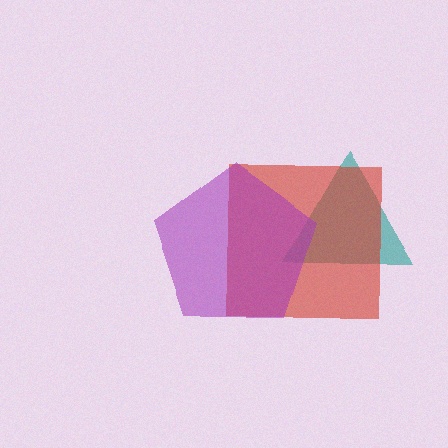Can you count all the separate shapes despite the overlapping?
Yes, there are 3 separate shapes.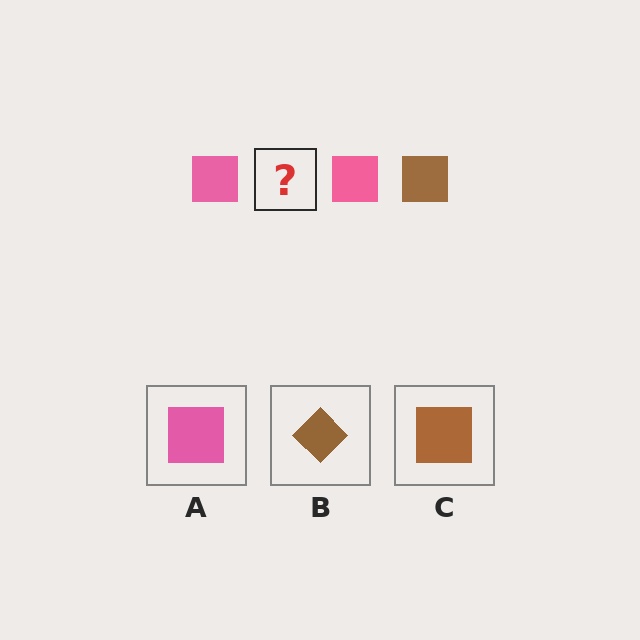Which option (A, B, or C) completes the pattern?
C.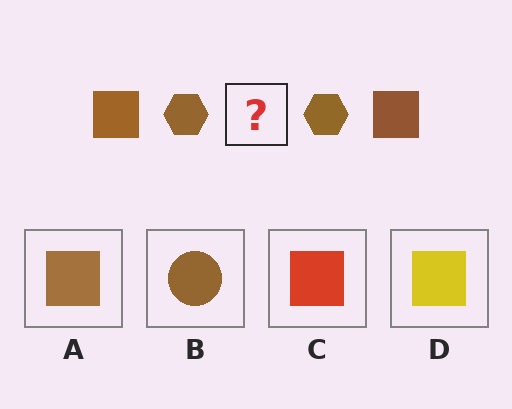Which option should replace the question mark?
Option A.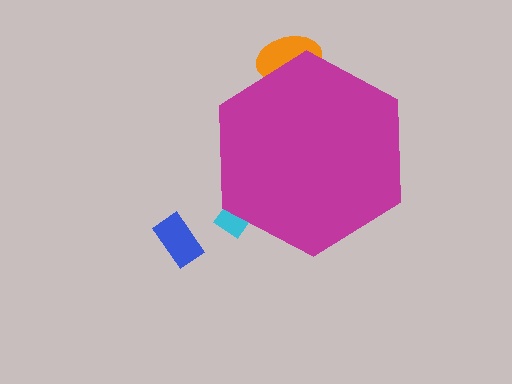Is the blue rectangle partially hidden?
No, the blue rectangle is fully visible.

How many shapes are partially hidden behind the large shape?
2 shapes are partially hidden.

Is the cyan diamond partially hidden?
Yes, the cyan diamond is partially hidden behind the magenta hexagon.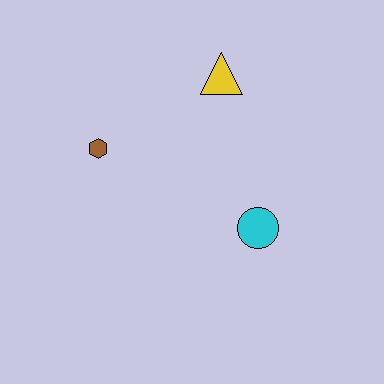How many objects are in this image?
There are 3 objects.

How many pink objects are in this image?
There are no pink objects.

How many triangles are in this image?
There is 1 triangle.